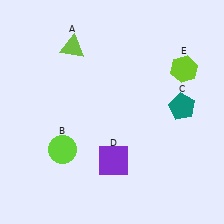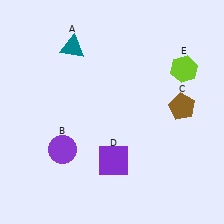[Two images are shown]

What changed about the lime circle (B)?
In Image 1, B is lime. In Image 2, it changed to purple.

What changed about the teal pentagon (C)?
In Image 1, C is teal. In Image 2, it changed to brown.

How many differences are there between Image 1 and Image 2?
There are 3 differences between the two images.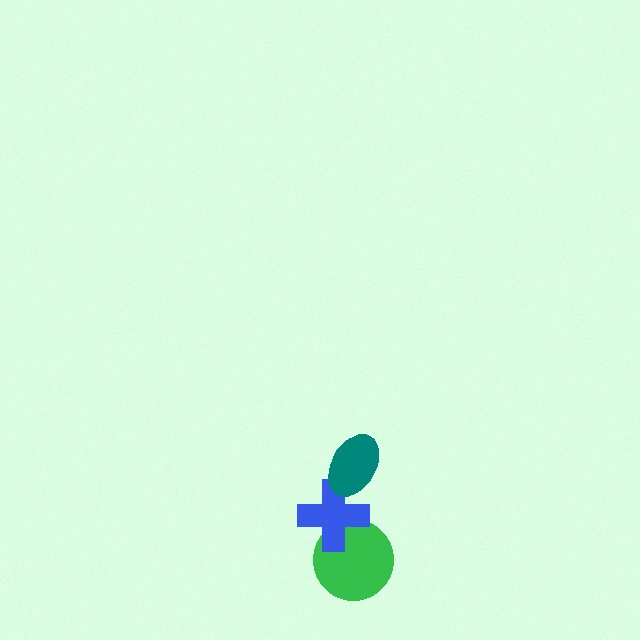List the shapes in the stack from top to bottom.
From top to bottom: the teal ellipse, the blue cross, the green circle.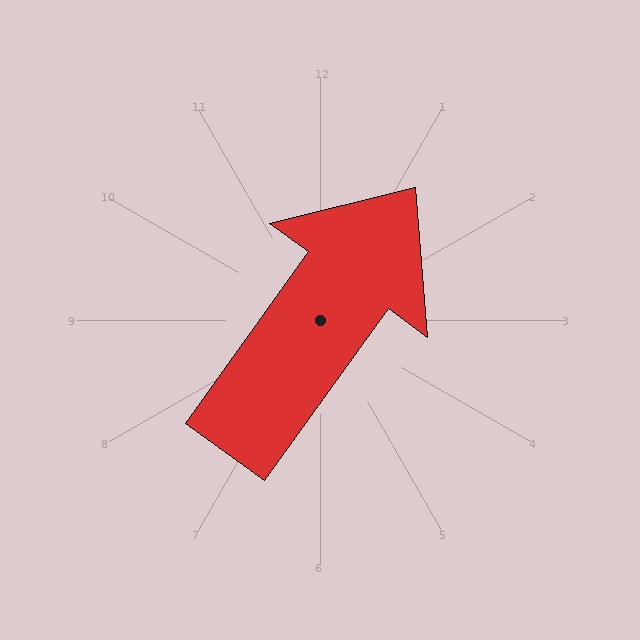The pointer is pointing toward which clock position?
Roughly 1 o'clock.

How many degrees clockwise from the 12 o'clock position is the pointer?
Approximately 36 degrees.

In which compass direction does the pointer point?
Northeast.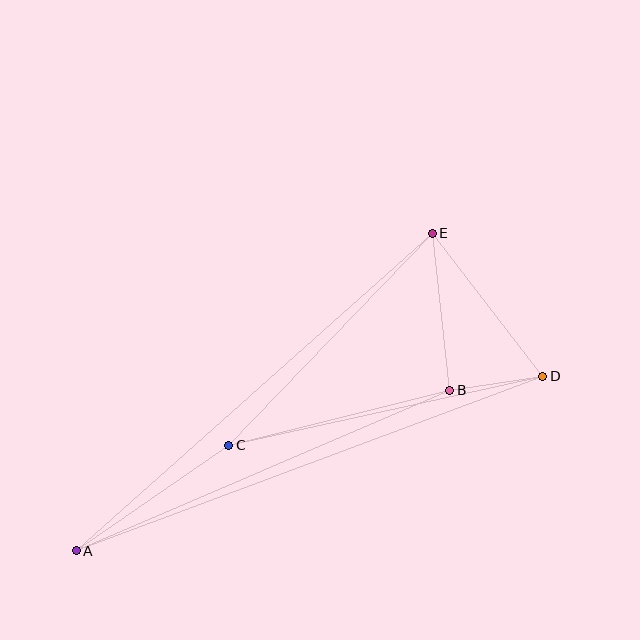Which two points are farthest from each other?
Points A and D are farthest from each other.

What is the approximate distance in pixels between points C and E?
The distance between C and E is approximately 294 pixels.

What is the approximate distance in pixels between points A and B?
The distance between A and B is approximately 406 pixels.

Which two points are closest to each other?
Points B and D are closest to each other.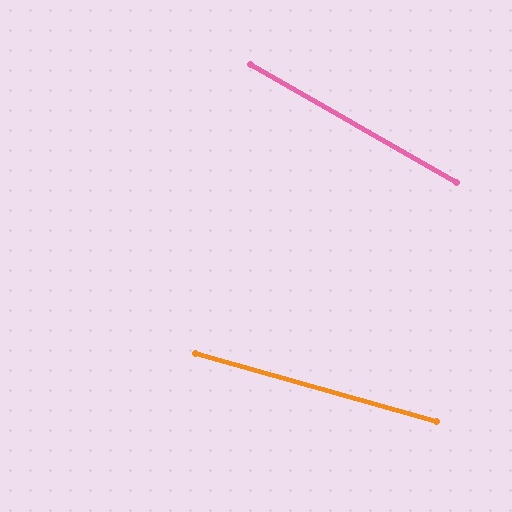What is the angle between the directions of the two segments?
Approximately 14 degrees.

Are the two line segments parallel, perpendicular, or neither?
Neither parallel nor perpendicular — they differ by about 14°.